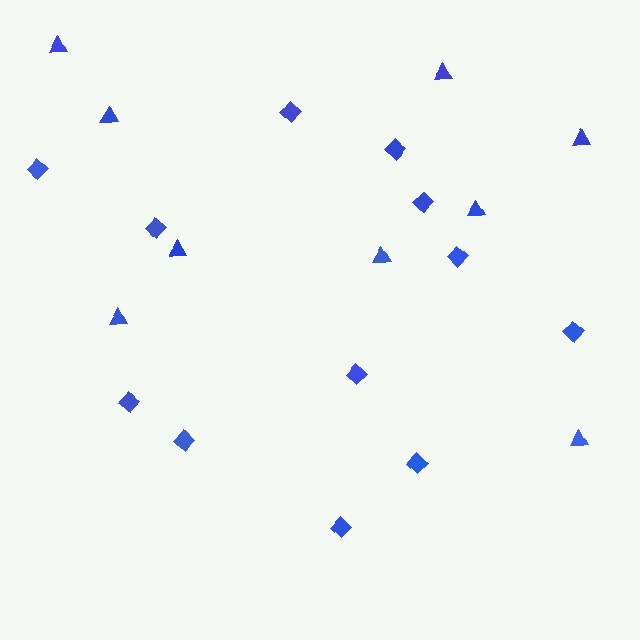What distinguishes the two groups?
There are 2 groups: one group of diamonds (12) and one group of triangles (9).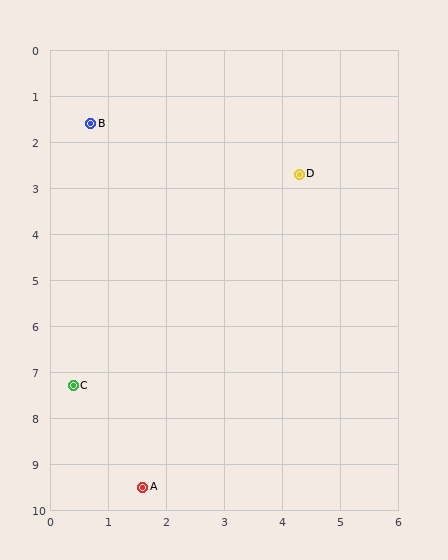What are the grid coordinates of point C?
Point C is at approximately (0.4, 7.3).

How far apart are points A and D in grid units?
Points A and D are about 7.3 grid units apart.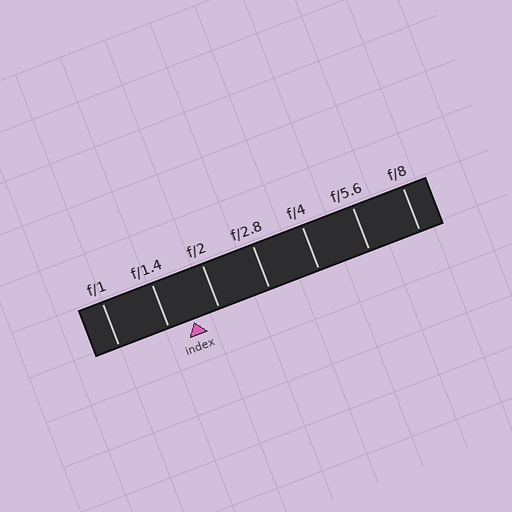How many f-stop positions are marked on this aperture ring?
There are 7 f-stop positions marked.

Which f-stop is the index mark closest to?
The index mark is closest to f/1.4.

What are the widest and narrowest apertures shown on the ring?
The widest aperture shown is f/1 and the narrowest is f/8.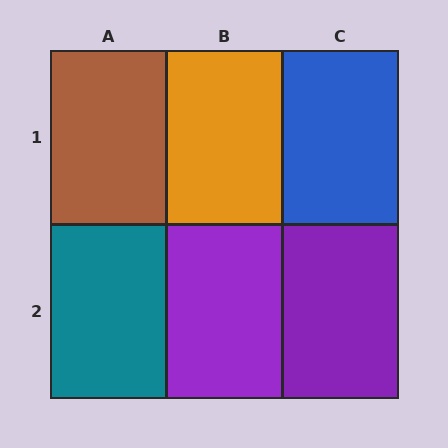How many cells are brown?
1 cell is brown.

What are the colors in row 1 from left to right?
Brown, orange, blue.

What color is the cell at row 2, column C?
Purple.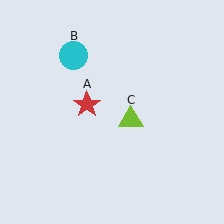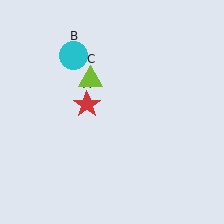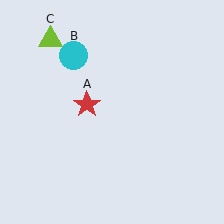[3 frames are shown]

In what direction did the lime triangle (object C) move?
The lime triangle (object C) moved up and to the left.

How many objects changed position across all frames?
1 object changed position: lime triangle (object C).